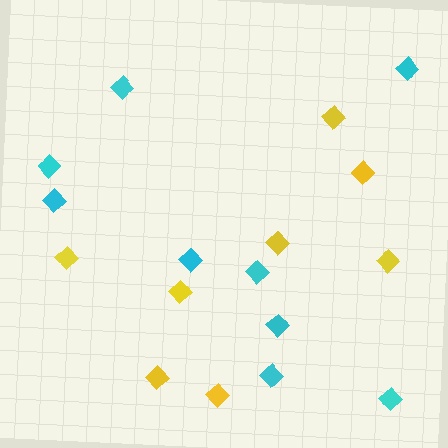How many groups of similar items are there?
There are 2 groups: one group of cyan diamonds (9) and one group of yellow diamonds (8).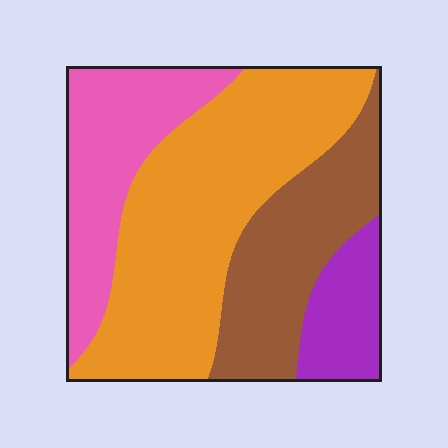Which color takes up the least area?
Purple, at roughly 10%.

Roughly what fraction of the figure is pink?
Pink takes up about one fifth (1/5) of the figure.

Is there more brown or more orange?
Orange.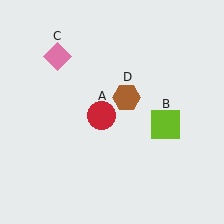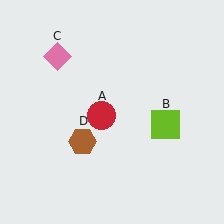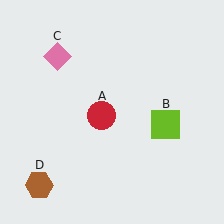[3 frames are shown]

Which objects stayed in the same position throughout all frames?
Red circle (object A) and lime square (object B) and pink diamond (object C) remained stationary.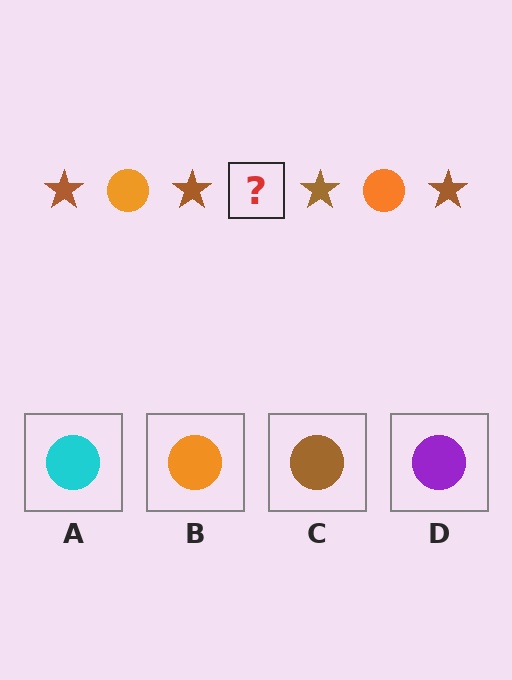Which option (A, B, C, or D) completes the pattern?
B.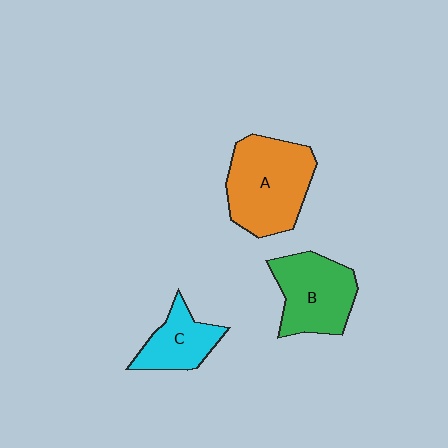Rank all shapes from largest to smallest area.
From largest to smallest: A (orange), B (green), C (cyan).